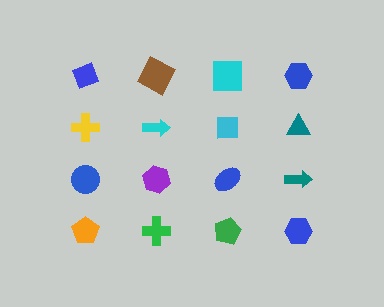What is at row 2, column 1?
A yellow cross.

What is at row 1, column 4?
A blue hexagon.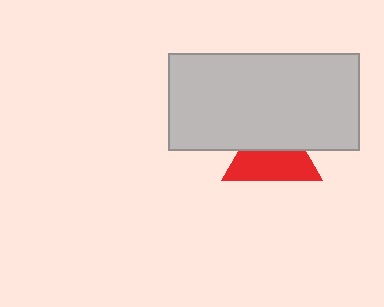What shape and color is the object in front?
The object in front is a light gray rectangle.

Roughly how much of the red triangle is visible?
About half of it is visible (roughly 56%).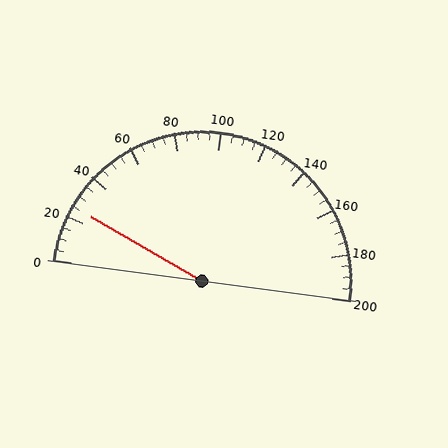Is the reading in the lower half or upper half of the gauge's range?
The reading is in the lower half of the range (0 to 200).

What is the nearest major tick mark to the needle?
The nearest major tick mark is 20.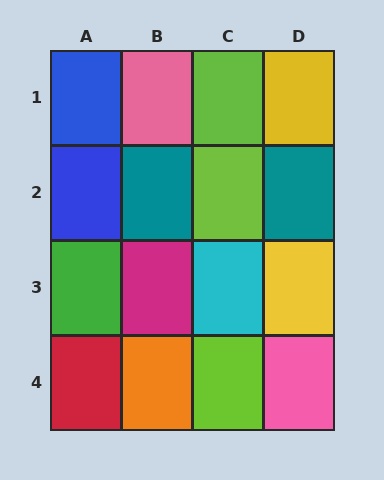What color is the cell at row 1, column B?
Pink.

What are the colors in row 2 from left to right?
Blue, teal, lime, teal.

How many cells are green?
1 cell is green.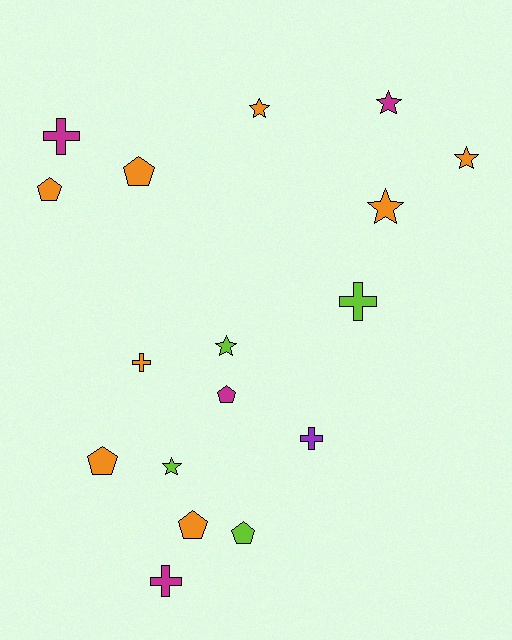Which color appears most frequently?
Orange, with 8 objects.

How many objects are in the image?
There are 17 objects.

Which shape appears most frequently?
Star, with 6 objects.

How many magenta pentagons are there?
There is 1 magenta pentagon.